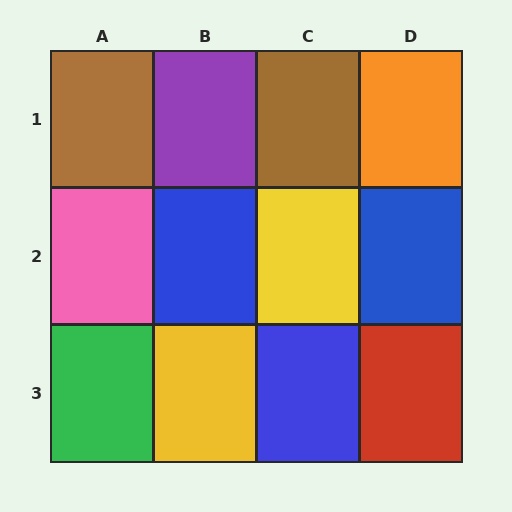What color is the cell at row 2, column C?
Yellow.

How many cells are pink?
1 cell is pink.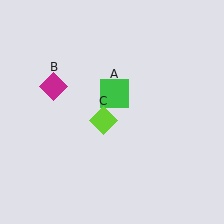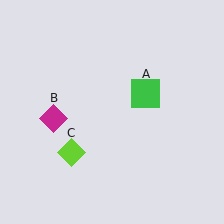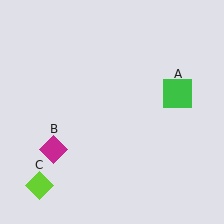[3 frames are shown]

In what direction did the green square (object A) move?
The green square (object A) moved right.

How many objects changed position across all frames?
3 objects changed position: green square (object A), magenta diamond (object B), lime diamond (object C).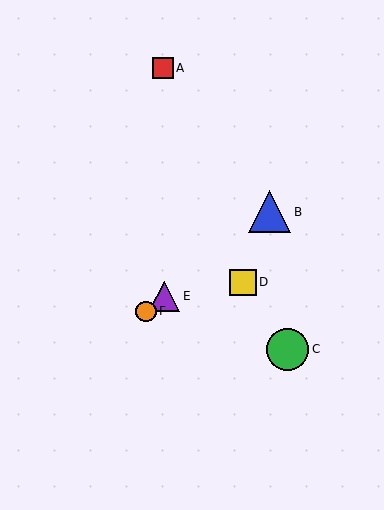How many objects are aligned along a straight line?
3 objects (B, E, F) are aligned along a straight line.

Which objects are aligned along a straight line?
Objects B, E, F are aligned along a straight line.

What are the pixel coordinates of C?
Object C is at (287, 349).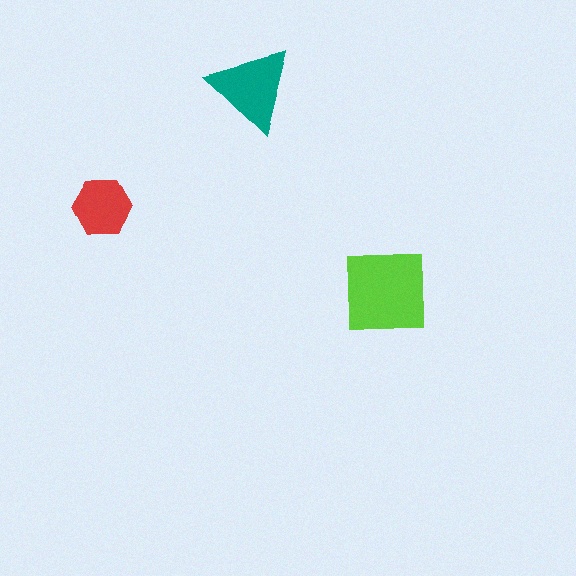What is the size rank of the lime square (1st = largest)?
1st.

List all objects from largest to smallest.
The lime square, the teal triangle, the red hexagon.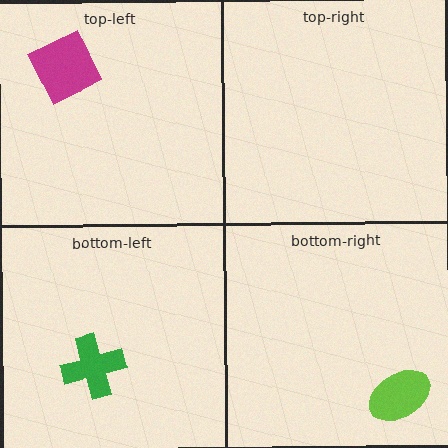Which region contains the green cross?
The bottom-left region.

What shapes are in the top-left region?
The magenta square.